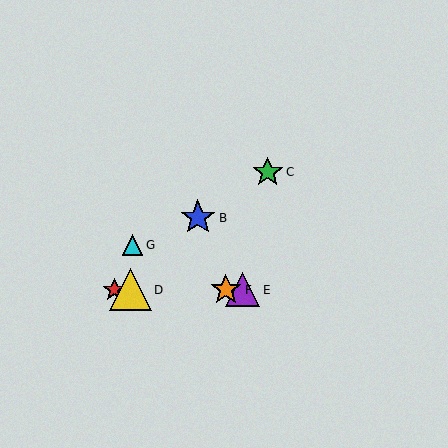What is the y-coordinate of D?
Object D is at y≈290.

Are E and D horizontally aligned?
Yes, both are at y≈290.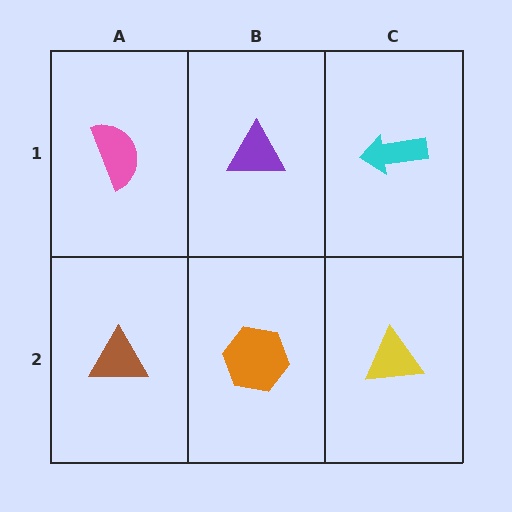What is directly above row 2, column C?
A cyan arrow.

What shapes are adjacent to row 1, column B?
An orange hexagon (row 2, column B), a pink semicircle (row 1, column A), a cyan arrow (row 1, column C).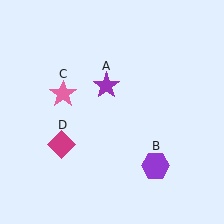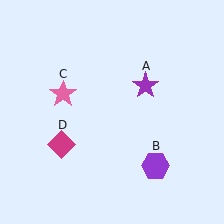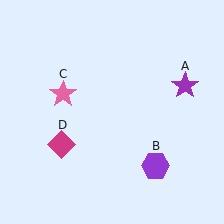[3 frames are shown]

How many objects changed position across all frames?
1 object changed position: purple star (object A).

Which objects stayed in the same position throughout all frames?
Purple hexagon (object B) and pink star (object C) and magenta diamond (object D) remained stationary.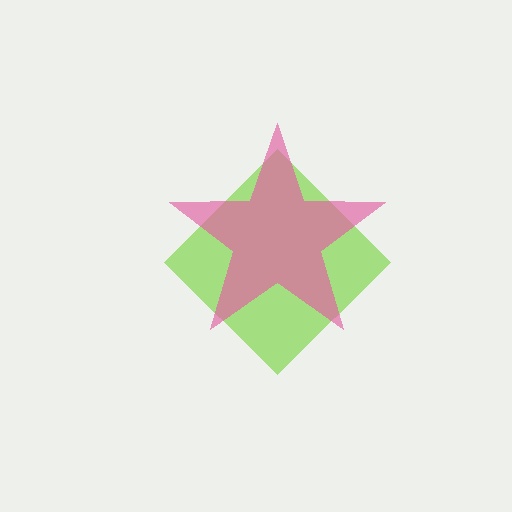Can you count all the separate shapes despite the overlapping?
Yes, there are 2 separate shapes.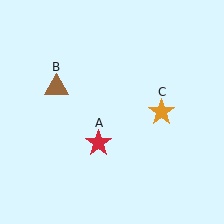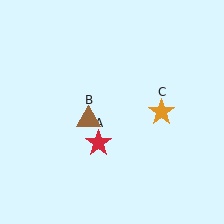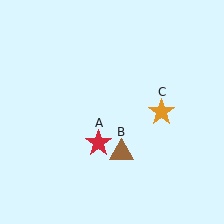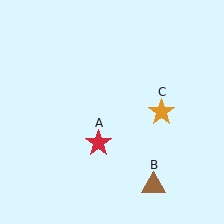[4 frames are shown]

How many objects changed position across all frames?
1 object changed position: brown triangle (object B).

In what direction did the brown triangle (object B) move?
The brown triangle (object B) moved down and to the right.